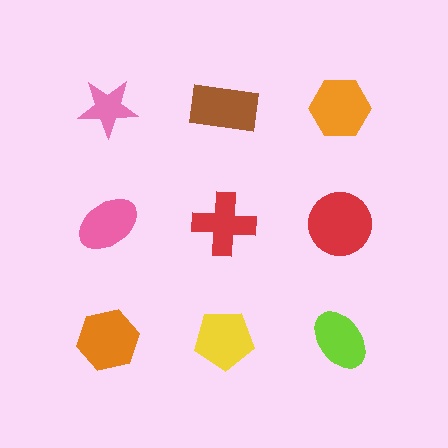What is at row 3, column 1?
An orange hexagon.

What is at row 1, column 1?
A pink star.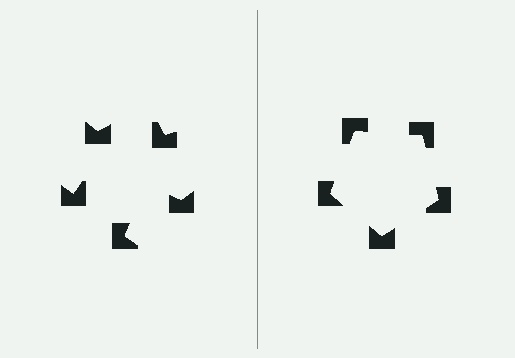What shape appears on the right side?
An illusory pentagon.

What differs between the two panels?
The notched squares are positioned identically on both sides; only the wedge orientations differ. On the right they align to a pentagon; on the left they are misaligned.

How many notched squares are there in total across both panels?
10 — 5 on each side.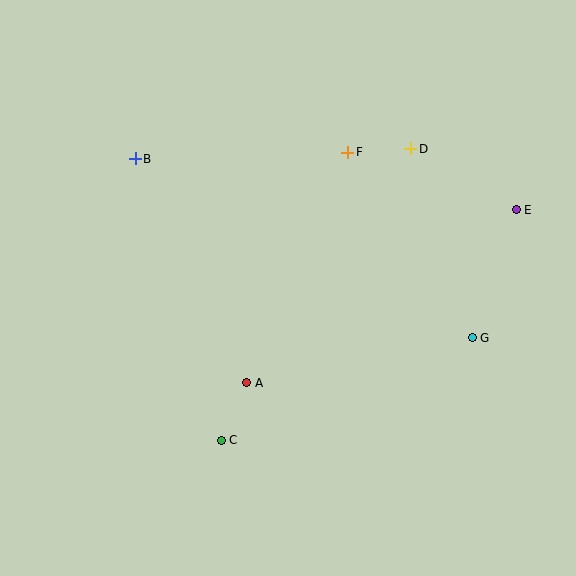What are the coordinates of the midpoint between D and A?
The midpoint between D and A is at (329, 266).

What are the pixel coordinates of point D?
Point D is at (411, 149).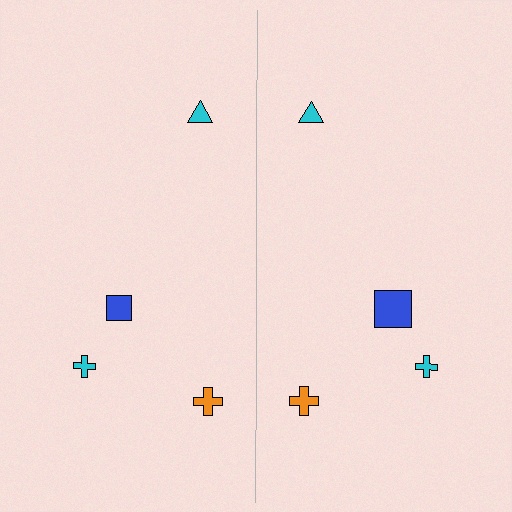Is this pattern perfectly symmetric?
No, the pattern is not perfectly symmetric. The blue square on the right side has a different size than its mirror counterpart.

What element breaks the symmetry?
The blue square on the right side has a different size than its mirror counterpart.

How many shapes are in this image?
There are 8 shapes in this image.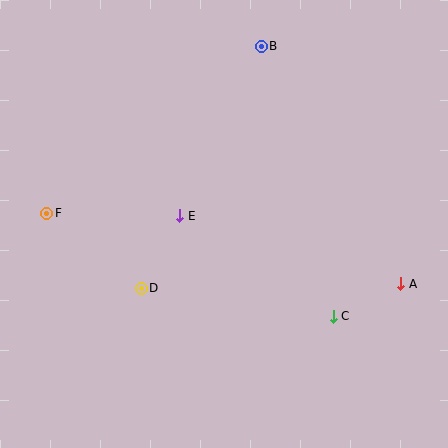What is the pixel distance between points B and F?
The distance between B and F is 272 pixels.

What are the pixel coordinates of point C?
Point C is at (333, 316).